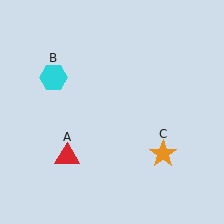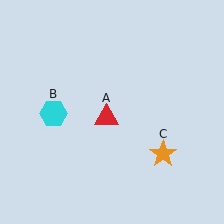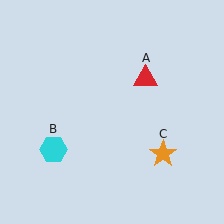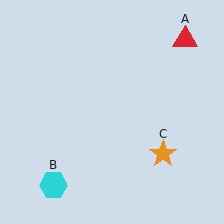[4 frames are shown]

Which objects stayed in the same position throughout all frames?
Orange star (object C) remained stationary.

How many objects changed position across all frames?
2 objects changed position: red triangle (object A), cyan hexagon (object B).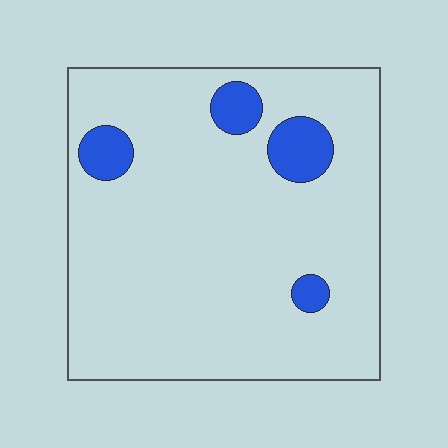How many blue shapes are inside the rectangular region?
4.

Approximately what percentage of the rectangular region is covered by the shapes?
Approximately 10%.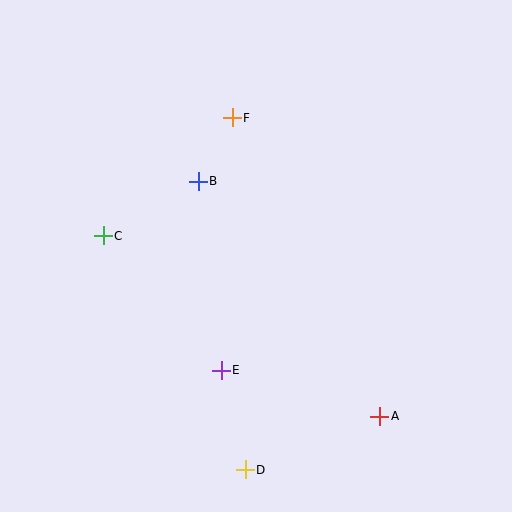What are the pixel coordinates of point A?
Point A is at (380, 416).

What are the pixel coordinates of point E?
Point E is at (221, 371).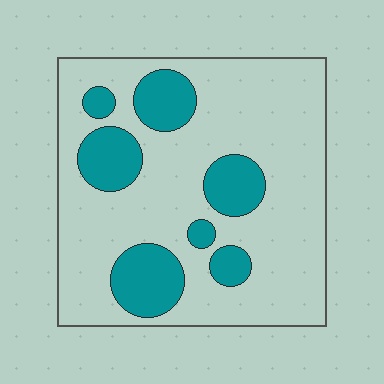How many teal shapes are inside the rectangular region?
7.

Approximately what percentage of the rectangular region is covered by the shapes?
Approximately 25%.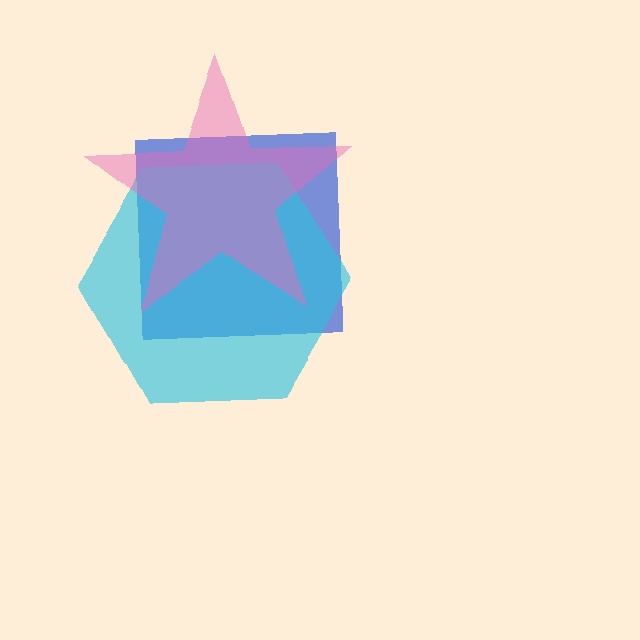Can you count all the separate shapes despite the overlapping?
Yes, there are 3 separate shapes.